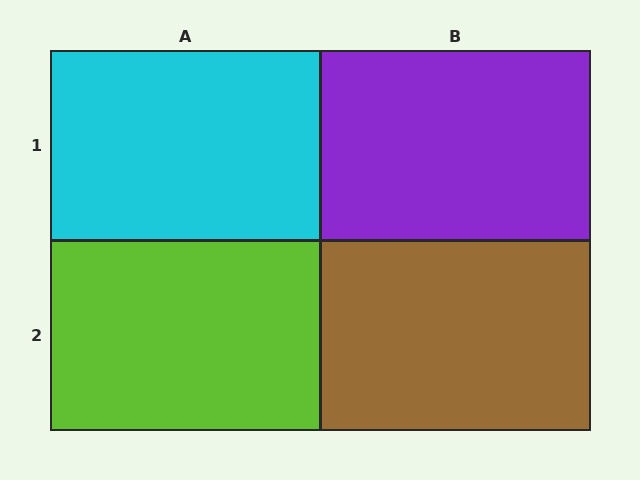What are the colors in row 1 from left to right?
Cyan, purple.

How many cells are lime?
1 cell is lime.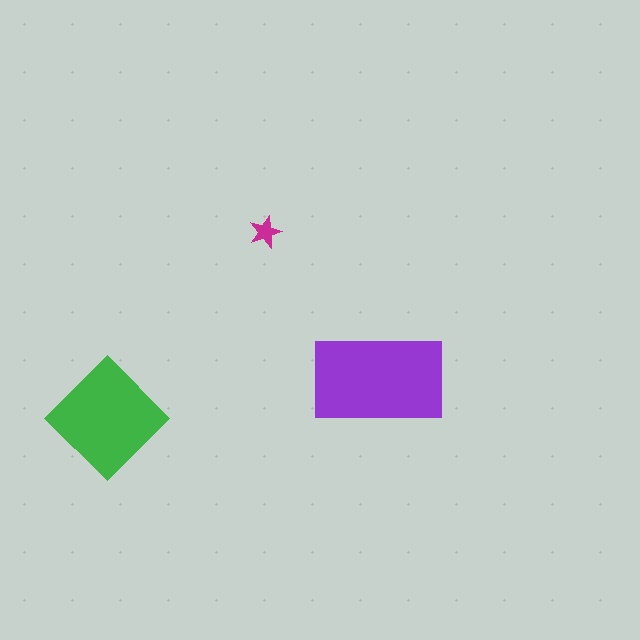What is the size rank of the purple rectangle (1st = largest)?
1st.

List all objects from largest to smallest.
The purple rectangle, the green diamond, the magenta star.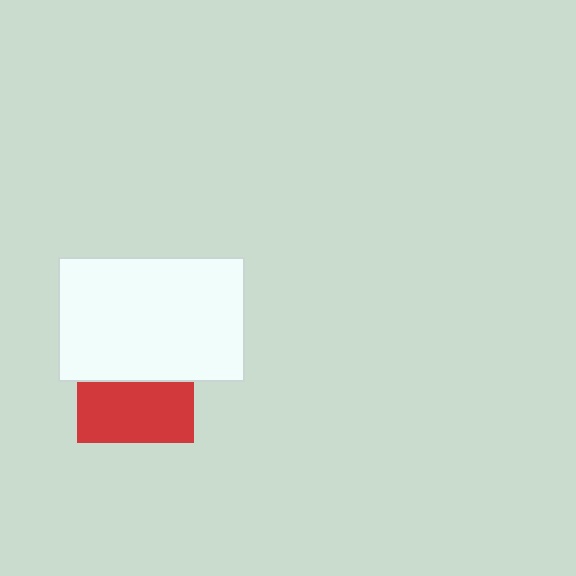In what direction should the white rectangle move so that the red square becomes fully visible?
The white rectangle should move up. That is the shortest direction to clear the overlap and leave the red square fully visible.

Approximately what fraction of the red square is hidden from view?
Roughly 47% of the red square is hidden behind the white rectangle.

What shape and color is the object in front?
The object in front is a white rectangle.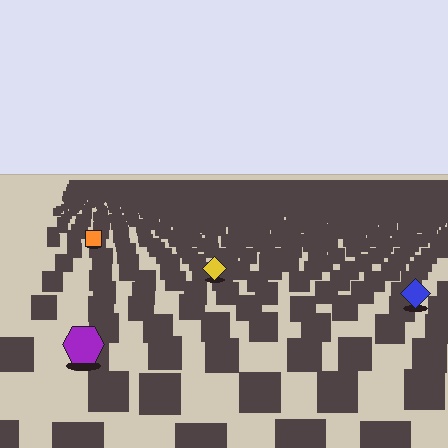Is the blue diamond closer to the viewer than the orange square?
Yes. The blue diamond is closer — you can tell from the texture gradient: the ground texture is coarser near it.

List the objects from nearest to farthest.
From nearest to farthest: the purple hexagon, the blue diamond, the yellow diamond, the orange square.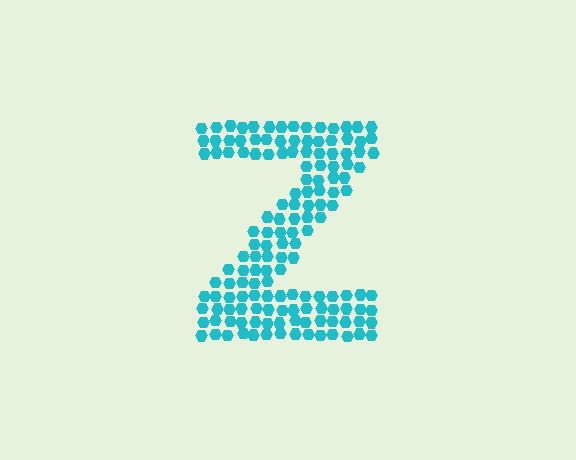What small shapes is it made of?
It is made of small hexagons.